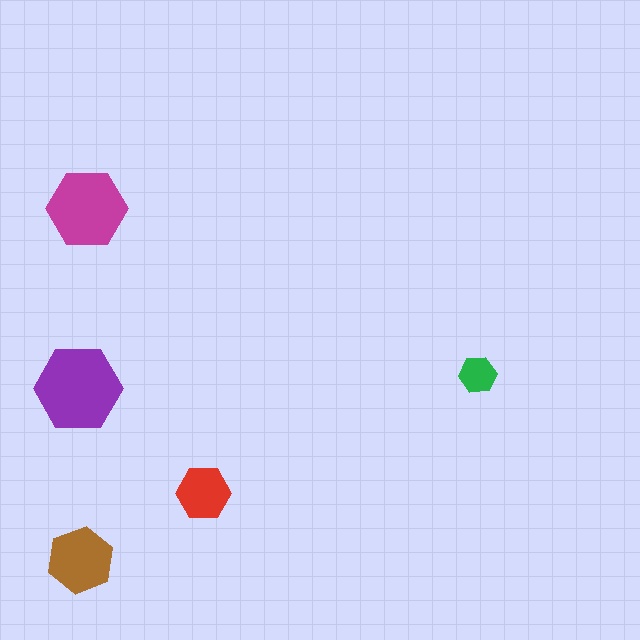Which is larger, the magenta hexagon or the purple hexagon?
The purple one.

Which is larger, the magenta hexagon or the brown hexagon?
The magenta one.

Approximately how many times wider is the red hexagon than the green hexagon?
About 1.5 times wider.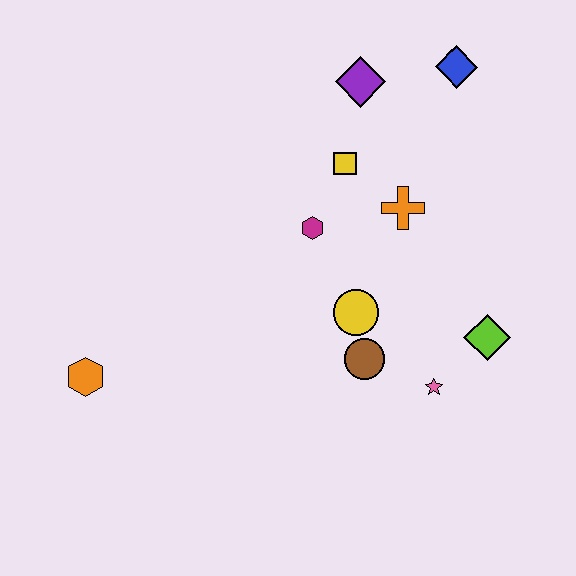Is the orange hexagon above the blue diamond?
No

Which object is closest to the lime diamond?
The pink star is closest to the lime diamond.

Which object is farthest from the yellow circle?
The orange hexagon is farthest from the yellow circle.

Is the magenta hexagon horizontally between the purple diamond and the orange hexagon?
Yes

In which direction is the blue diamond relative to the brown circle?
The blue diamond is above the brown circle.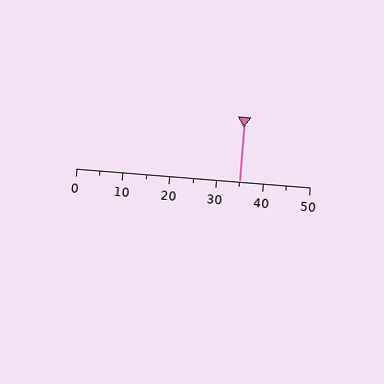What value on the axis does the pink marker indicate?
The marker indicates approximately 35.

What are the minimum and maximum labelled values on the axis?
The axis runs from 0 to 50.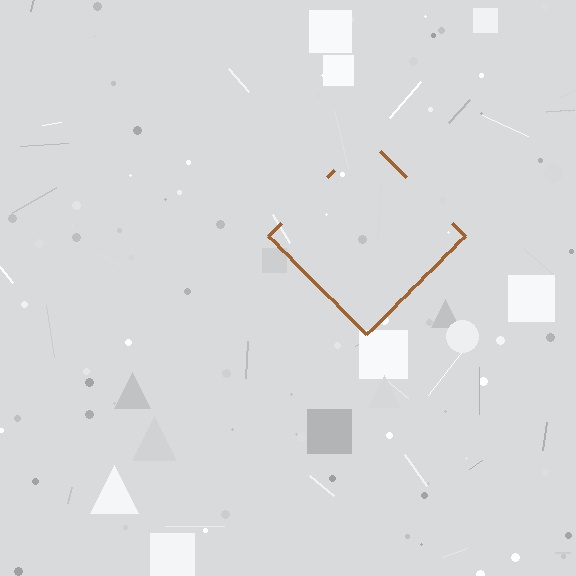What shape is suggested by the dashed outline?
The dashed outline suggests a diamond.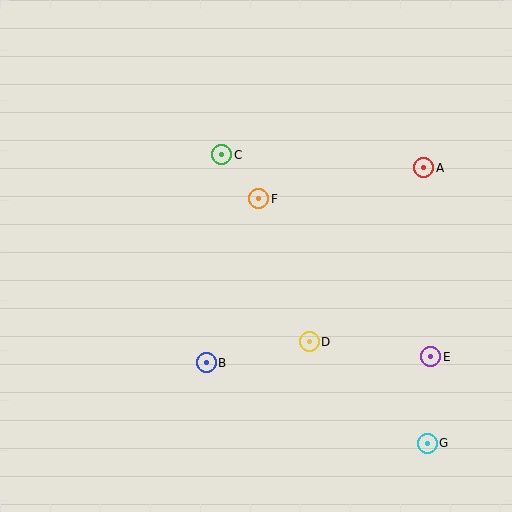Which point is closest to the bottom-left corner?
Point B is closest to the bottom-left corner.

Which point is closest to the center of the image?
Point F at (259, 199) is closest to the center.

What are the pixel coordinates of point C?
Point C is at (222, 155).